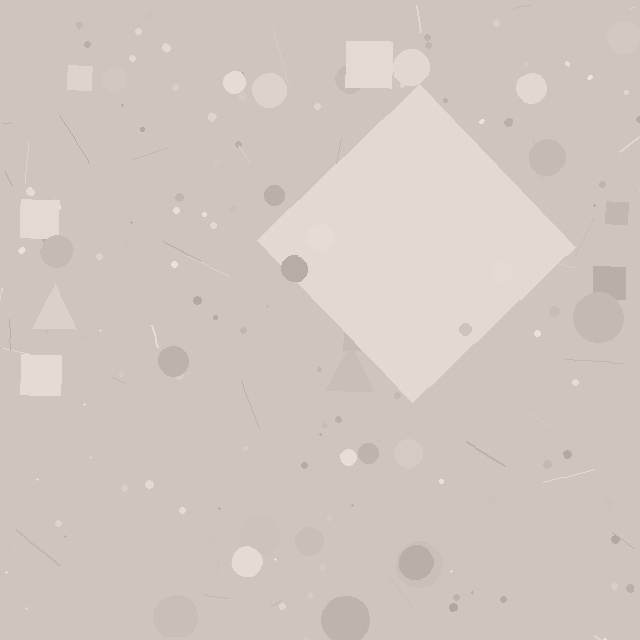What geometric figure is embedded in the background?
A diamond is embedded in the background.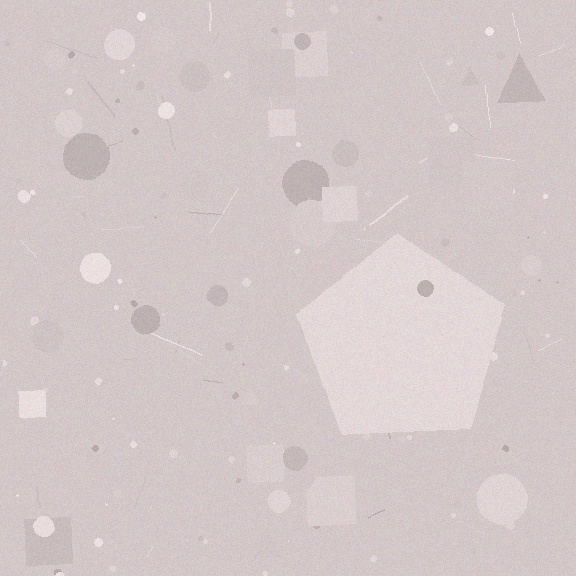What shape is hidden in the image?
A pentagon is hidden in the image.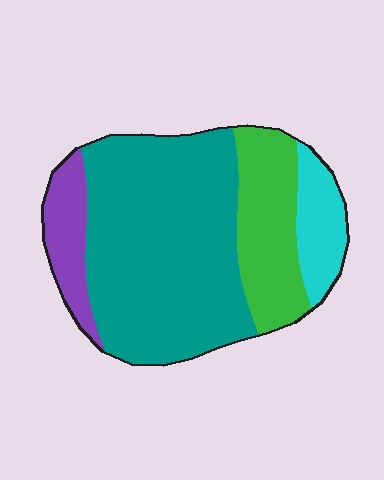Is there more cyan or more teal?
Teal.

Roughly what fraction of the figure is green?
Green covers around 20% of the figure.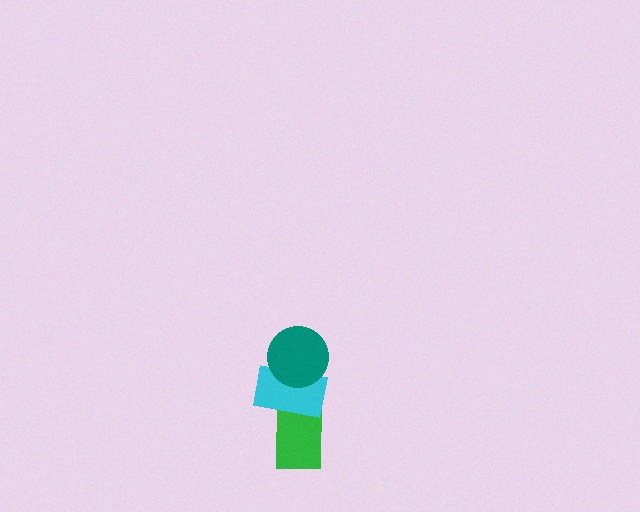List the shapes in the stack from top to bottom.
From top to bottom: the teal circle, the cyan rectangle, the green rectangle.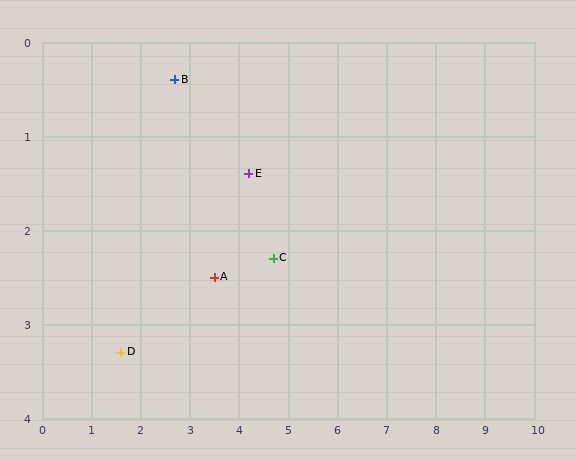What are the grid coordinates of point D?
Point D is at approximately (1.6, 3.3).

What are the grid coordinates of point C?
Point C is at approximately (4.7, 2.3).